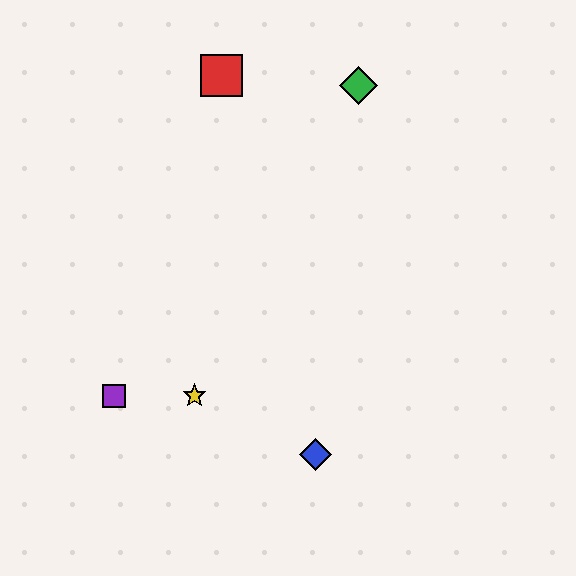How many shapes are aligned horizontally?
2 shapes (the yellow star, the purple square) are aligned horizontally.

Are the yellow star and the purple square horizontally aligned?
Yes, both are at y≈396.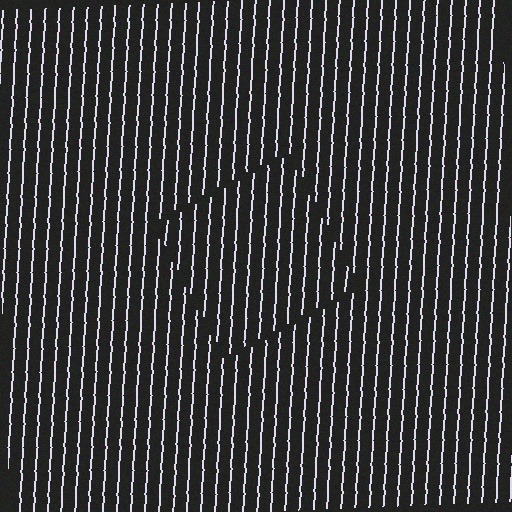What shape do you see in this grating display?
An illusory square. The interior of the shape contains the same grating, shifted by half a period — the contour is defined by the phase discontinuity where line-ends from the inner and outer gratings abut.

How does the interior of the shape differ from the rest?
The interior of the shape contains the same grating, shifted by half a period — the contour is defined by the phase discontinuity where line-ends from the inner and outer gratings abut.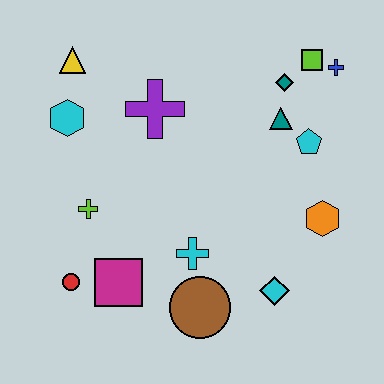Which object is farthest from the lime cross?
The blue cross is farthest from the lime cross.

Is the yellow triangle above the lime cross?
Yes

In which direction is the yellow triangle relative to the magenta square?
The yellow triangle is above the magenta square.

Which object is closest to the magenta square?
The red circle is closest to the magenta square.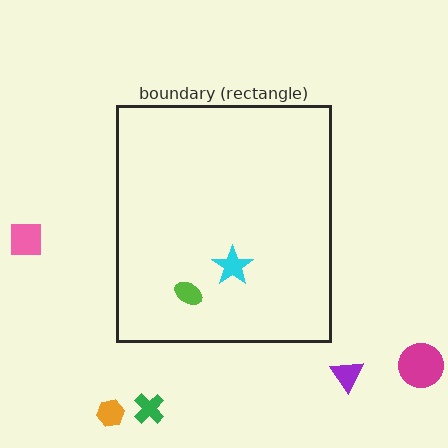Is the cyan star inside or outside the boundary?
Inside.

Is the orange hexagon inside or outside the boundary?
Outside.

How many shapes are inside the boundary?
2 inside, 5 outside.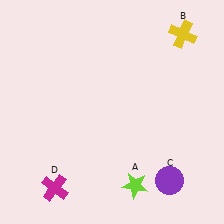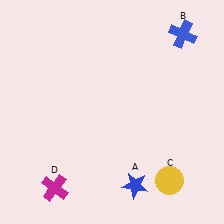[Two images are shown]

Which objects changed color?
A changed from lime to blue. B changed from yellow to blue. C changed from purple to yellow.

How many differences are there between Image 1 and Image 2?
There are 3 differences between the two images.